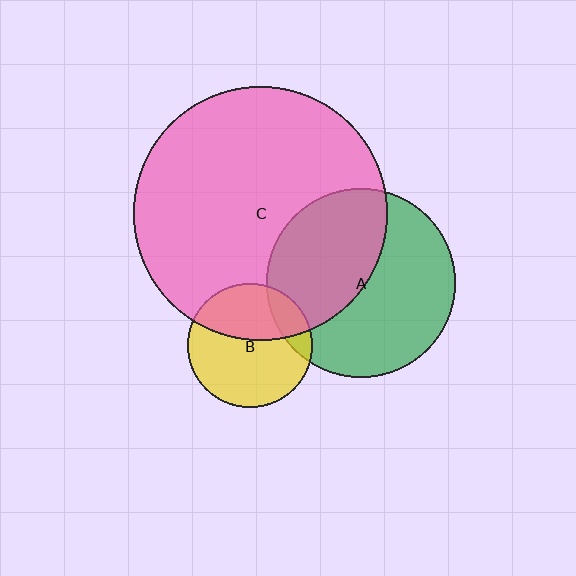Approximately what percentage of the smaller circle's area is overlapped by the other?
Approximately 45%.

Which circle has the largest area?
Circle C (pink).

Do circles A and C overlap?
Yes.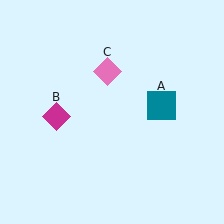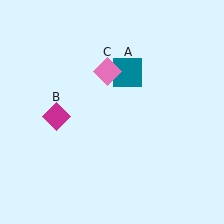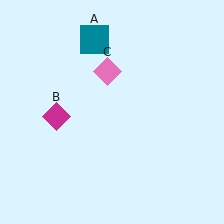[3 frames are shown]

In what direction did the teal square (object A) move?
The teal square (object A) moved up and to the left.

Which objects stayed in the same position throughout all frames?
Magenta diamond (object B) and pink diamond (object C) remained stationary.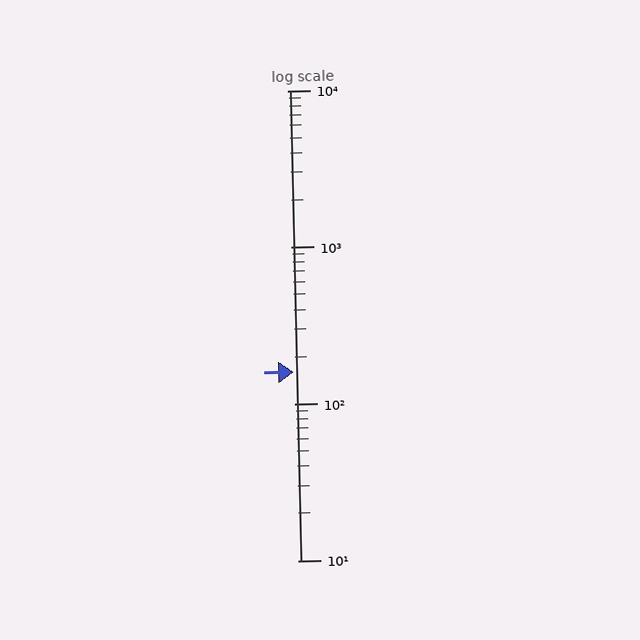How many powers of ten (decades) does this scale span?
The scale spans 3 decades, from 10 to 10000.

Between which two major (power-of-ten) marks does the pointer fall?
The pointer is between 100 and 1000.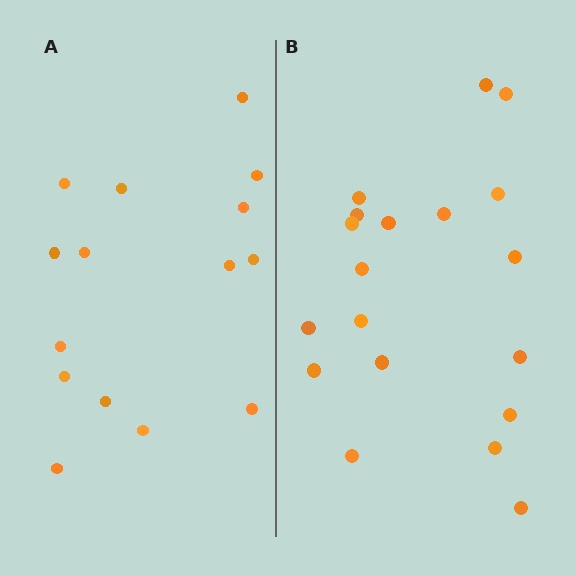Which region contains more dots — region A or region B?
Region B (the right region) has more dots.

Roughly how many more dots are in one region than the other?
Region B has about 4 more dots than region A.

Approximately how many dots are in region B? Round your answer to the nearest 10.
About 20 dots. (The exact count is 19, which rounds to 20.)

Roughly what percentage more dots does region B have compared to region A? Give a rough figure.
About 25% more.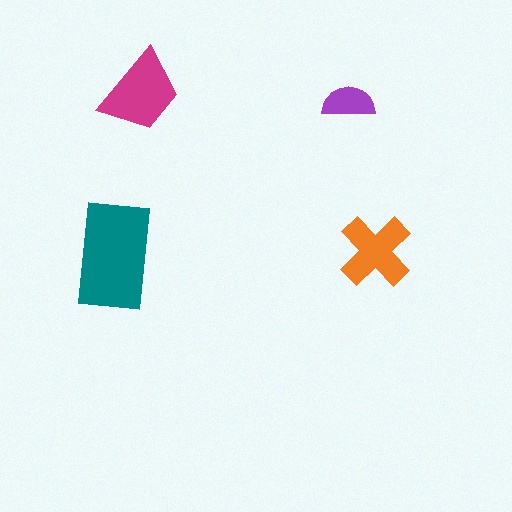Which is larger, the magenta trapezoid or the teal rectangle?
The teal rectangle.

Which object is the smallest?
The purple semicircle.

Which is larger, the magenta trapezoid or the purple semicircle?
The magenta trapezoid.